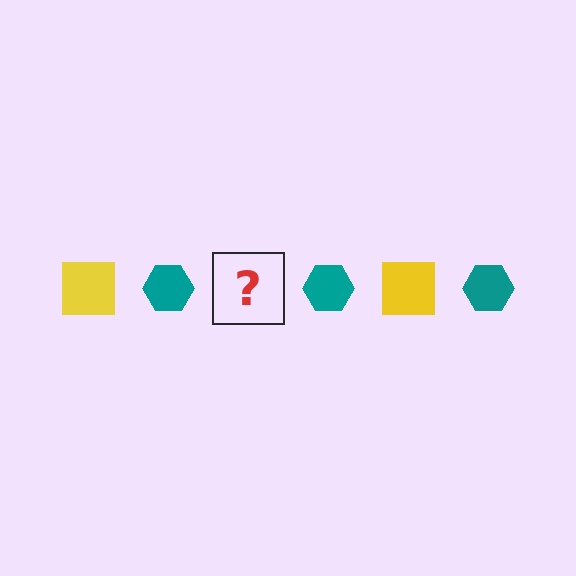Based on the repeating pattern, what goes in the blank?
The blank should be a yellow square.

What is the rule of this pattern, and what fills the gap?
The rule is that the pattern alternates between yellow square and teal hexagon. The gap should be filled with a yellow square.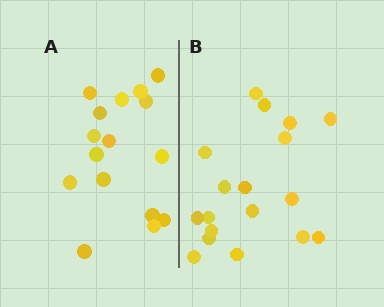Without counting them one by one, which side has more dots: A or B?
Region B (the right region) has more dots.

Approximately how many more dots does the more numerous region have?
Region B has just a few more — roughly 2 or 3 more dots than region A.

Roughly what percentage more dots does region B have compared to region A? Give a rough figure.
About 10% more.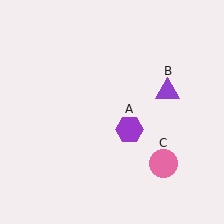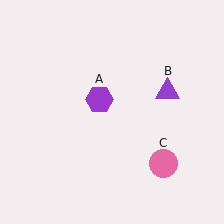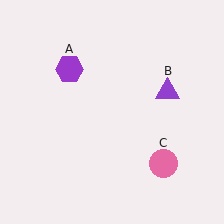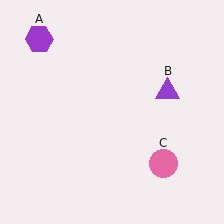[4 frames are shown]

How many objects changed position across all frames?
1 object changed position: purple hexagon (object A).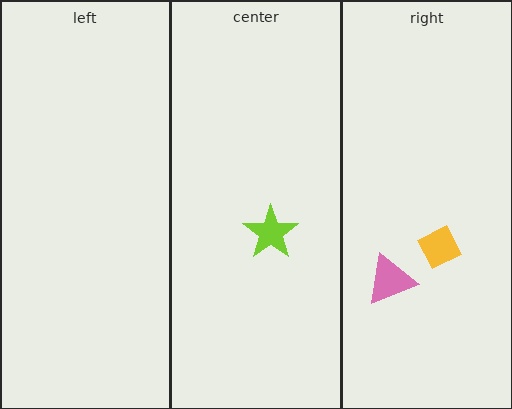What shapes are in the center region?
The lime star.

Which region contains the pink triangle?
The right region.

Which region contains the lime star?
The center region.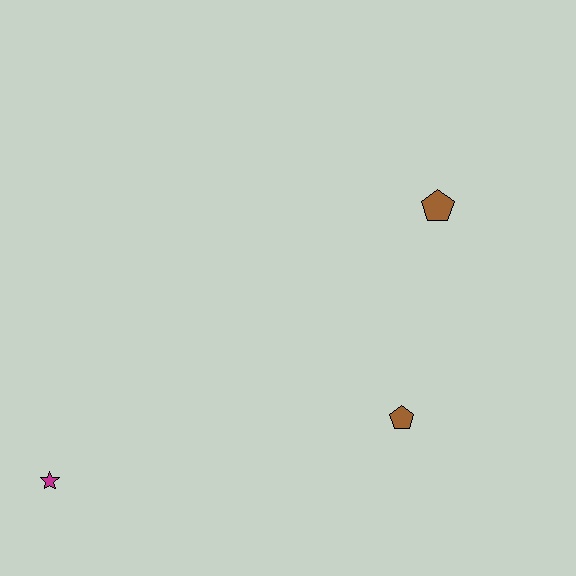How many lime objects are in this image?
There are no lime objects.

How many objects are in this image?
There are 3 objects.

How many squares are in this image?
There are no squares.